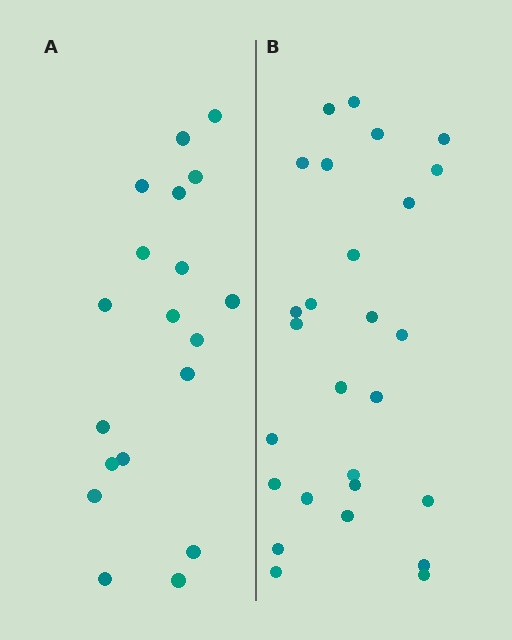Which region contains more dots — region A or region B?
Region B (the right region) has more dots.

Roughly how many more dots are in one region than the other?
Region B has roughly 8 or so more dots than region A.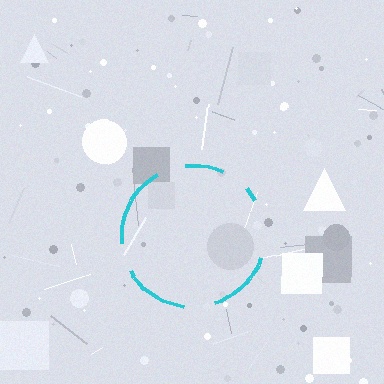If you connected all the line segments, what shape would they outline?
They would outline a circle.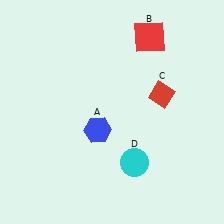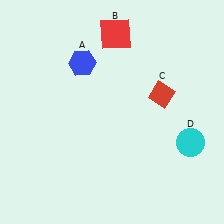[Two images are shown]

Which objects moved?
The objects that moved are: the blue hexagon (A), the red square (B), the cyan circle (D).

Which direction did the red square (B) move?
The red square (B) moved left.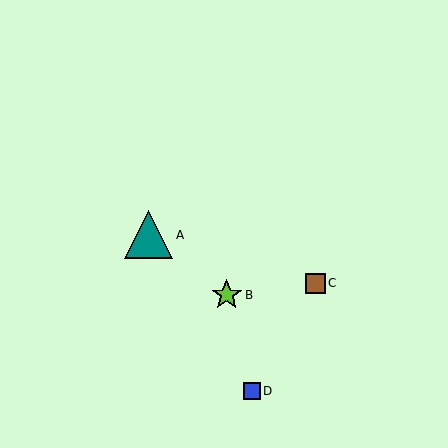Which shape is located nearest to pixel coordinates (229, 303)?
The lime star (labeled B) at (227, 295) is nearest to that location.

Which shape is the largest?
The teal triangle (labeled A) is the largest.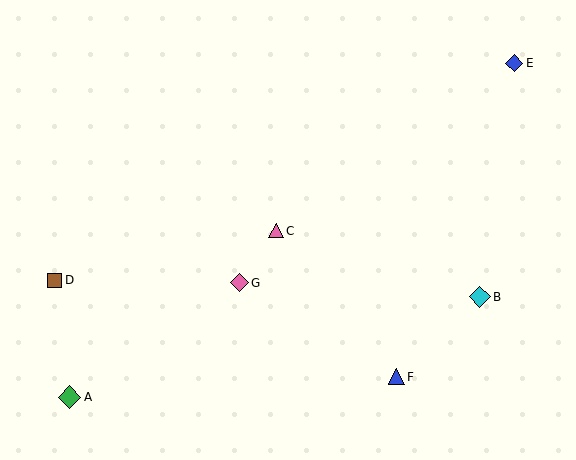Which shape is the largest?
The green diamond (labeled A) is the largest.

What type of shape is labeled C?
Shape C is a pink triangle.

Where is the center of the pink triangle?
The center of the pink triangle is at (276, 231).